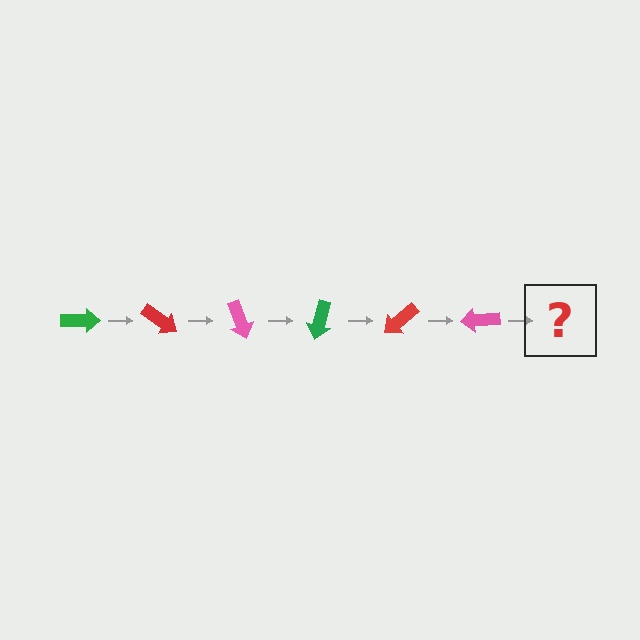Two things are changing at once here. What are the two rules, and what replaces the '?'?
The two rules are that it rotates 35 degrees each step and the color cycles through green, red, and pink. The '?' should be a green arrow, rotated 210 degrees from the start.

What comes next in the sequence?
The next element should be a green arrow, rotated 210 degrees from the start.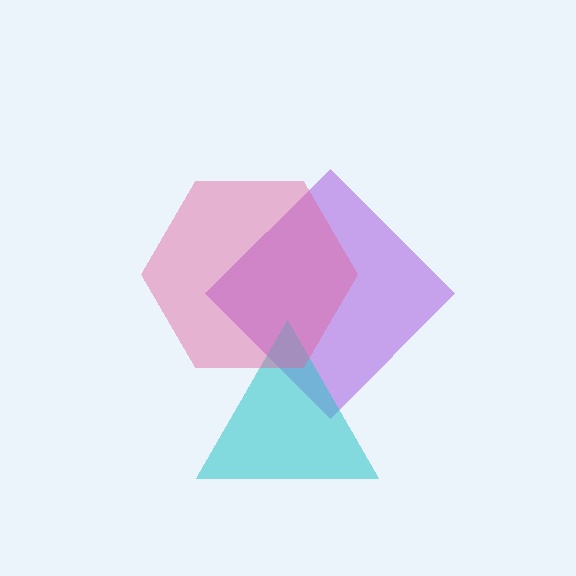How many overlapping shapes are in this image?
There are 3 overlapping shapes in the image.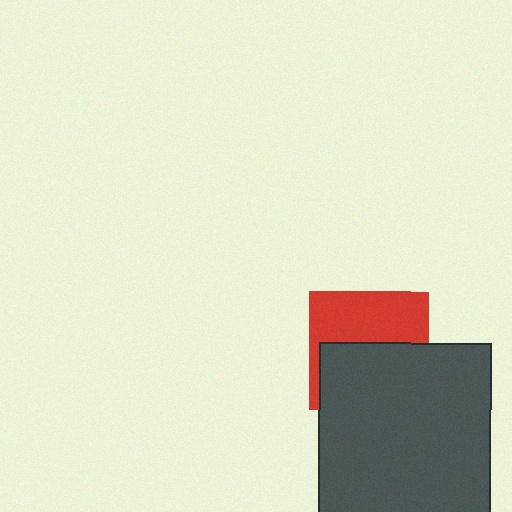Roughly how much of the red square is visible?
About half of it is visible (roughly 47%).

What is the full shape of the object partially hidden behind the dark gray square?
The partially hidden object is a red square.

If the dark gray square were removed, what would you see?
You would see the complete red square.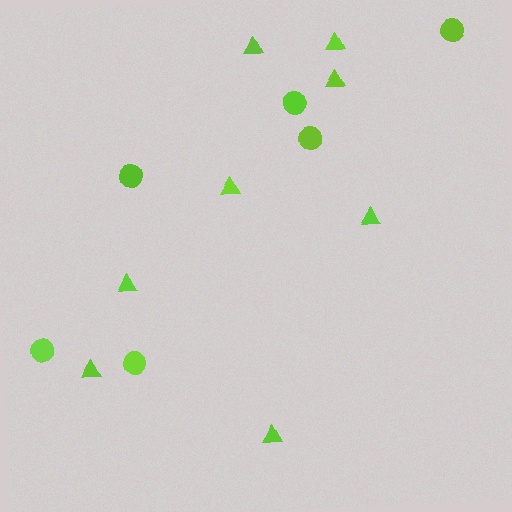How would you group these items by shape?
There are 2 groups: one group of triangles (8) and one group of circles (6).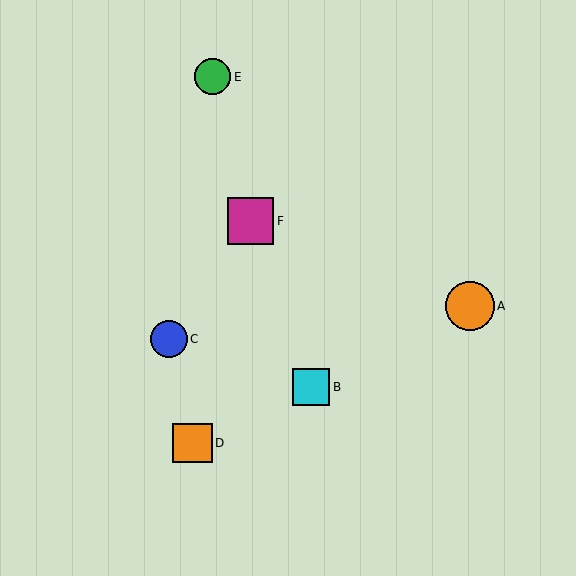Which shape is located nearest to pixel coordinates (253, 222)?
The magenta square (labeled F) at (251, 221) is nearest to that location.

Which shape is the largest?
The orange circle (labeled A) is the largest.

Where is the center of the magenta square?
The center of the magenta square is at (251, 221).